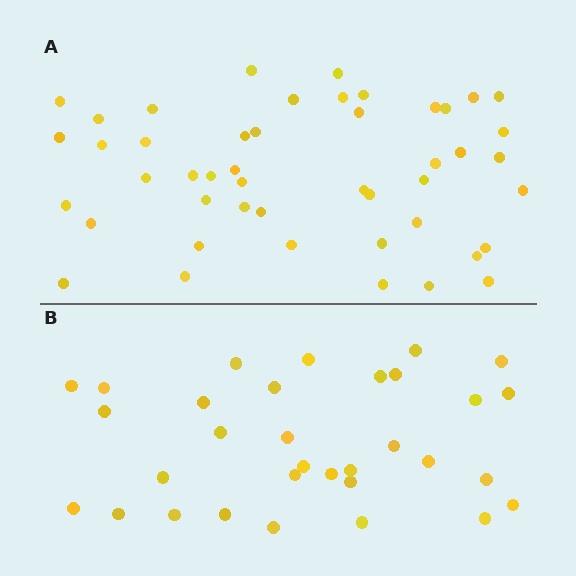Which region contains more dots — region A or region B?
Region A (the top region) has more dots.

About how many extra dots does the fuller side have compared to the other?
Region A has approximately 15 more dots than region B.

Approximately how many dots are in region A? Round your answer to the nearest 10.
About 50 dots. (The exact count is 47, which rounds to 50.)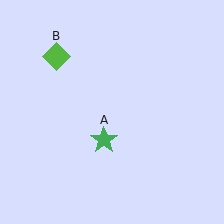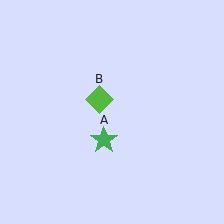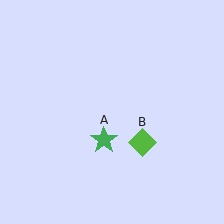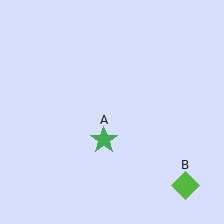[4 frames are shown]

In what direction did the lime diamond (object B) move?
The lime diamond (object B) moved down and to the right.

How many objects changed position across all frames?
1 object changed position: lime diamond (object B).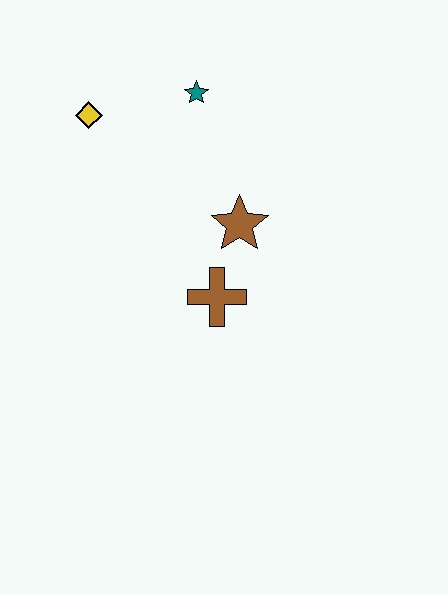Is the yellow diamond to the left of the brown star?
Yes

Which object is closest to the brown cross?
The brown star is closest to the brown cross.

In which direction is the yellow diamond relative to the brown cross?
The yellow diamond is above the brown cross.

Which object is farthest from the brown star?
The yellow diamond is farthest from the brown star.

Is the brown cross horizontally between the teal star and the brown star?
Yes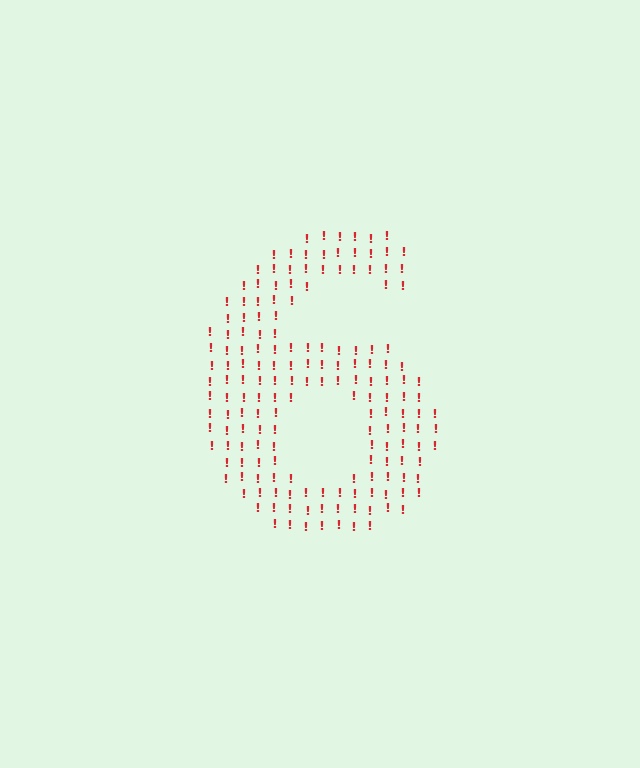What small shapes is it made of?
It is made of small exclamation marks.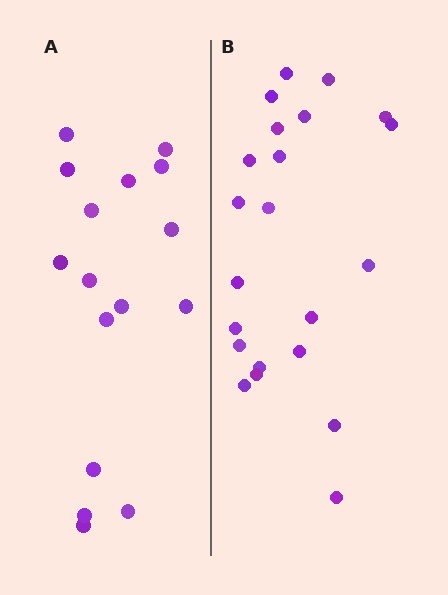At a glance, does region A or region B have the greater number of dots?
Region B (the right region) has more dots.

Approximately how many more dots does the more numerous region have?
Region B has about 6 more dots than region A.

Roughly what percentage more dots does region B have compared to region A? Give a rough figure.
About 40% more.